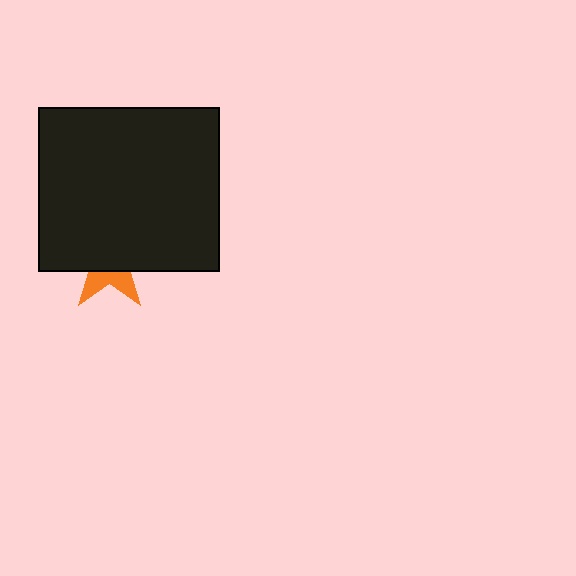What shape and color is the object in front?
The object in front is a black rectangle.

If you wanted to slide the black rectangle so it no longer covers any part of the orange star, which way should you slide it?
Slide it up — that is the most direct way to separate the two shapes.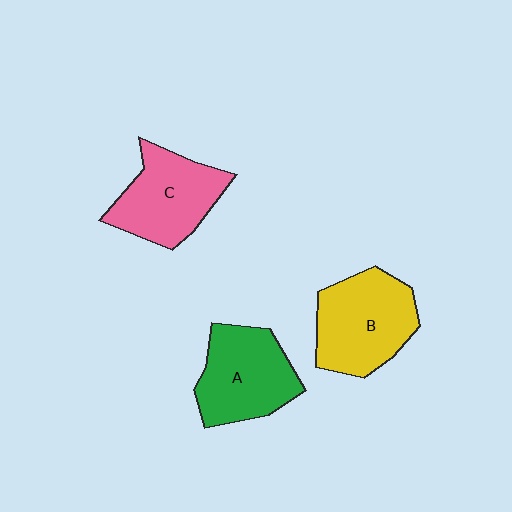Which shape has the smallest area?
Shape C (pink).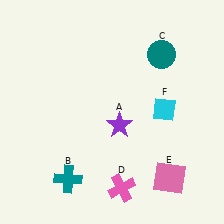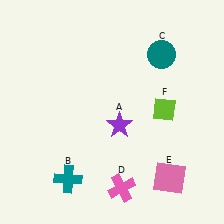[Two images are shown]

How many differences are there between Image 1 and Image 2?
There is 1 difference between the two images.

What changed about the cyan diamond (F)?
In Image 1, F is cyan. In Image 2, it changed to lime.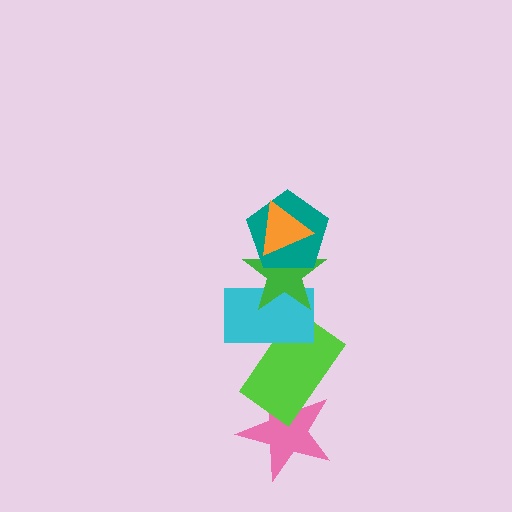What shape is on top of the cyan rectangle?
The green star is on top of the cyan rectangle.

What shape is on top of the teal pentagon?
The orange triangle is on top of the teal pentagon.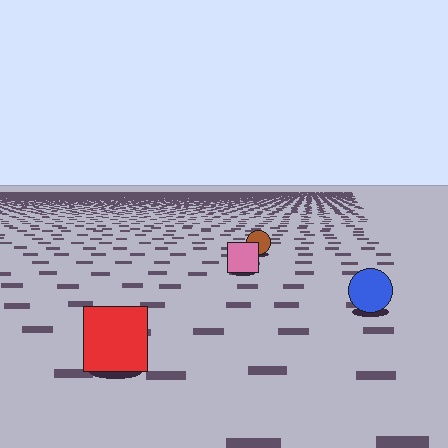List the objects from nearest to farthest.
From nearest to farthest: the red square, the blue circle, the pink square, the brown circle.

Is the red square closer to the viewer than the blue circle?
Yes. The red square is closer — you can tell from the texture gradient: the ground texture is coarser near it.